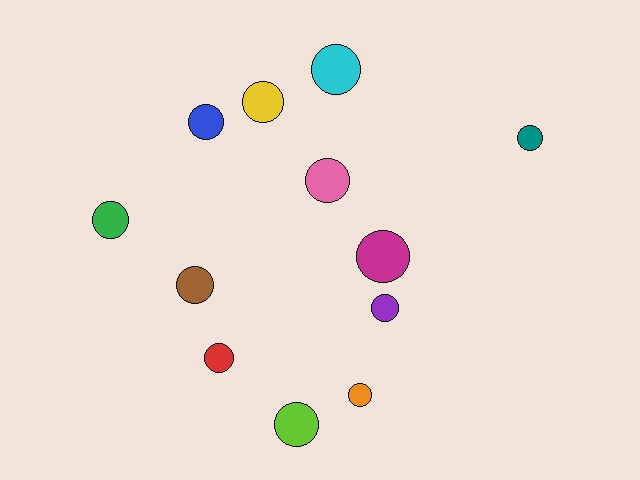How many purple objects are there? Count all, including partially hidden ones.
There is 1 purple object.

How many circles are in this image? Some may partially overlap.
There are 12 circles.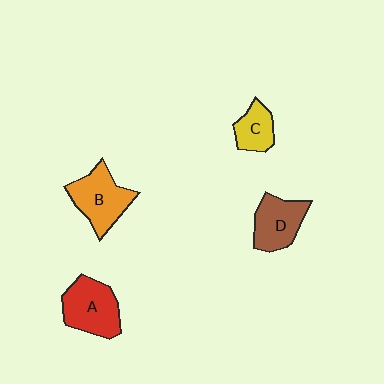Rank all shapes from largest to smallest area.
From largest to smallest: A (red), B (orange), D (brown), C (yellow).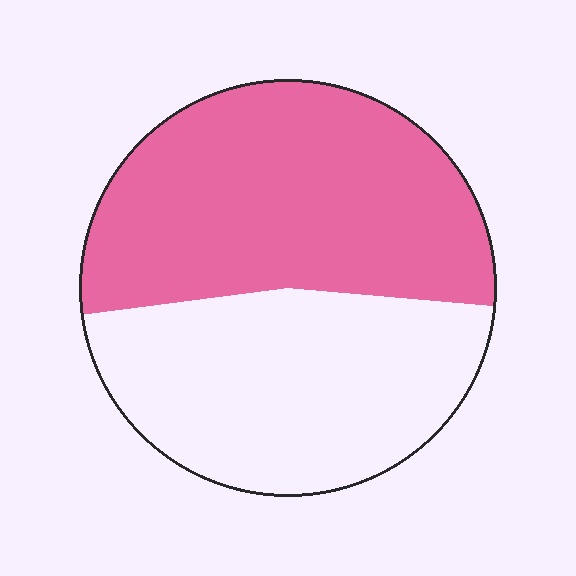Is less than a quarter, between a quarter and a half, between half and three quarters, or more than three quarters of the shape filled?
Between half and three quarters.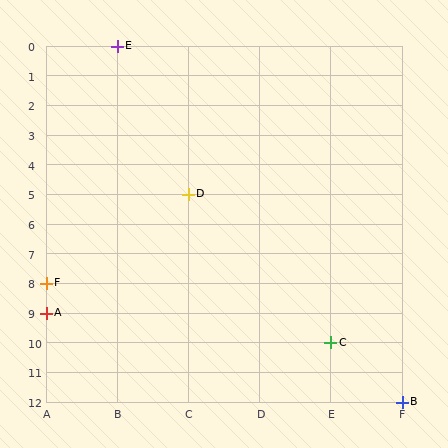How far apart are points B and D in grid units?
Points B and D are 3 columns and 7 rows apart (about 7.6 grid units diagonally).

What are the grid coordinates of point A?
Point A is at grid coordinates (A, 9).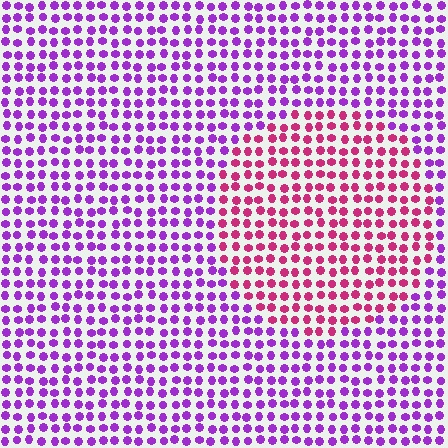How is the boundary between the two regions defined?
The boundary is defined purely by a slight shift in hue (about 47 degrees). Spacing, size, and orientation are identical on both sides.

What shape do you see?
I see a circle.